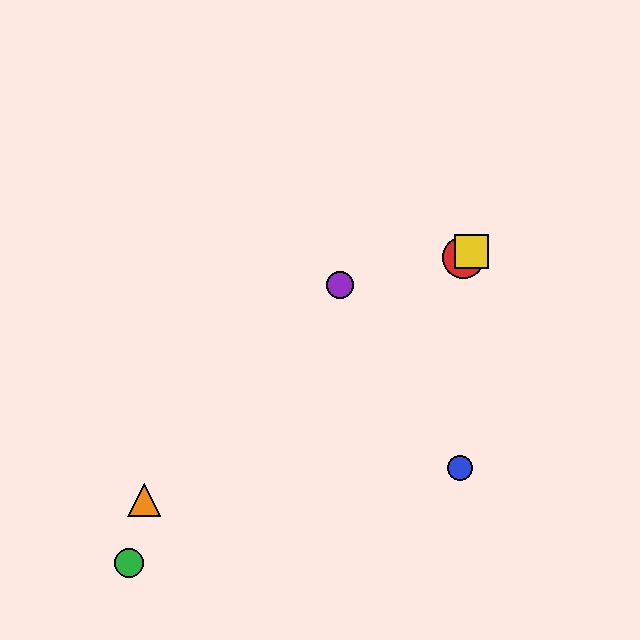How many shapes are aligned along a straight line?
3 shapes (the red circle, the yellow square, the orange triangle) are aligned along a straight line.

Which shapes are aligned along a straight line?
The red circle, the yellow square, the orange triangle are aligned along a straight line.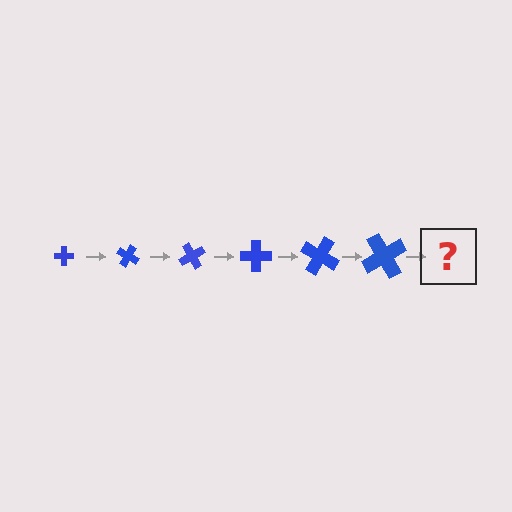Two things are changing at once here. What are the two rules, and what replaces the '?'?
The two rules are that the cross grows larger each step and it rotates 30 degrees each step. The '?' should be a cross, larger than the previous one and rotated 180 degrees from the start.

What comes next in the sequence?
The next element should be a cross, larger than the previous one and rotated 180 degrees from the start.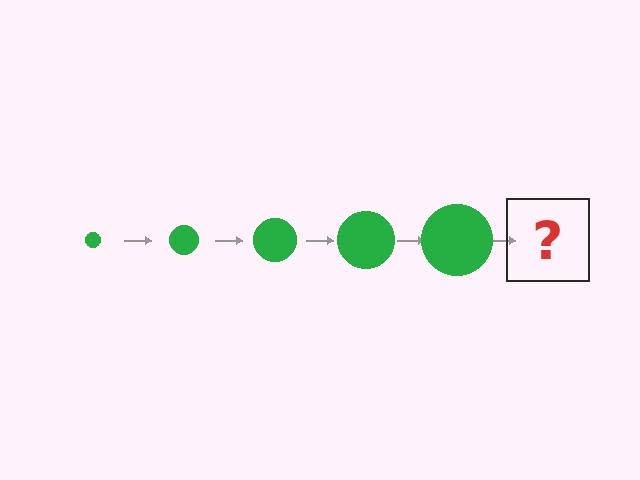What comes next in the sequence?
The next element should be a green circle, larger than the previous one.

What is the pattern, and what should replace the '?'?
The pattern is that the circle gets progressively larger each step. The '?' should be a green circle, larger than the previous one.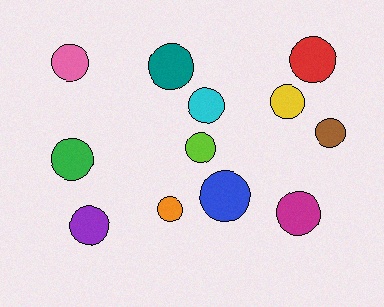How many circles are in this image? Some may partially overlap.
There are 12 circles.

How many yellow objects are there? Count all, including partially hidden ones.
There is 1 yellow object.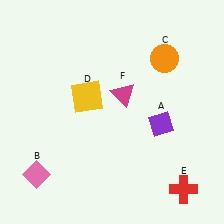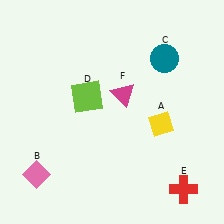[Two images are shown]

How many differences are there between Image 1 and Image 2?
There are 3 differences between the two images.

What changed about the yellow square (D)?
In Image 1, D is yellow. In Image 2, it changed to lime.